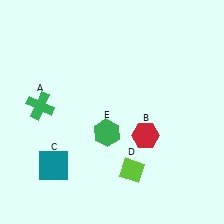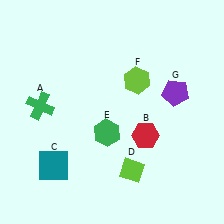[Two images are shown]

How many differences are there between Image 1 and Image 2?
There are 2 differences between the two images.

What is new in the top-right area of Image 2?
A lime hexagon (F) was added in the top-right area of Image 2.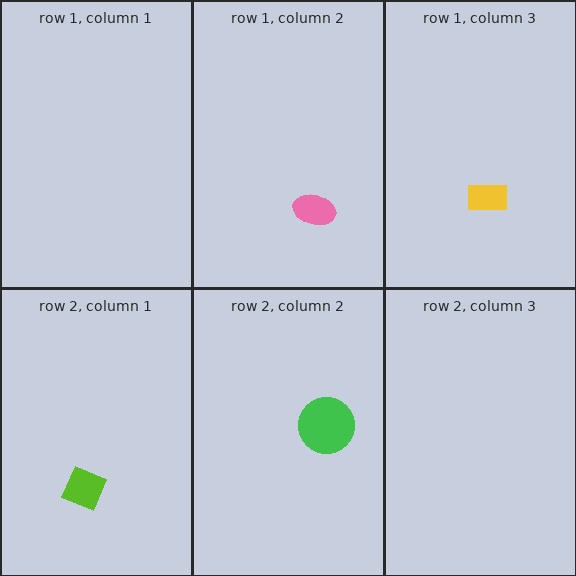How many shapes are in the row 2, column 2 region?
1.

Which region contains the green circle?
The row 2, column 2 region.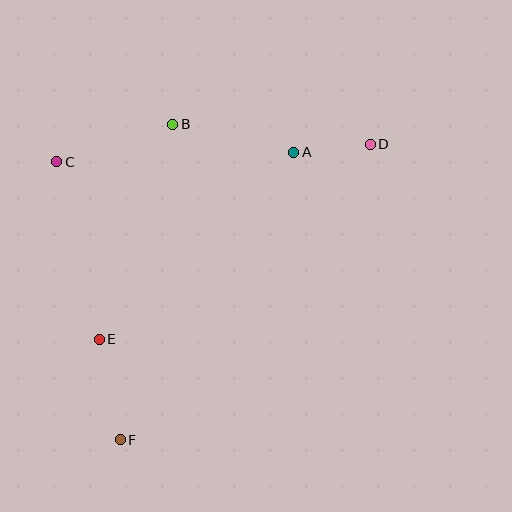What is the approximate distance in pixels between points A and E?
The distance between A and E is approximately 270 pixels.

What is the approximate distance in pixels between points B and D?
The distance between B and D is approximately 199 pixels.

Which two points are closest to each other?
Points A and D are closest to each other.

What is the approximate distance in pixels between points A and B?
The distance between A and B is approximately 124 pixels.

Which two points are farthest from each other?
Points D and F are farthest from each other.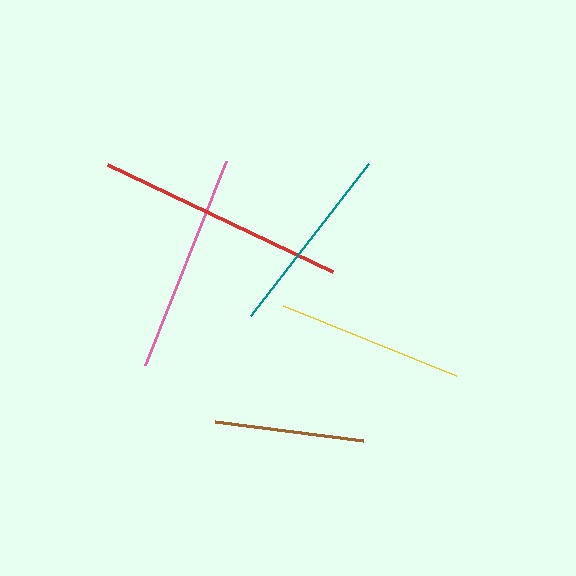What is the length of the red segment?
The red segment is approximately 249 pixels long.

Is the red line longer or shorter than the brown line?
The red line is longer than the brown line.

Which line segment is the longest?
The red line is the longest at approximately 249 pixels.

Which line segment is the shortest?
The brown line is the shortest at approximately 149 pixels.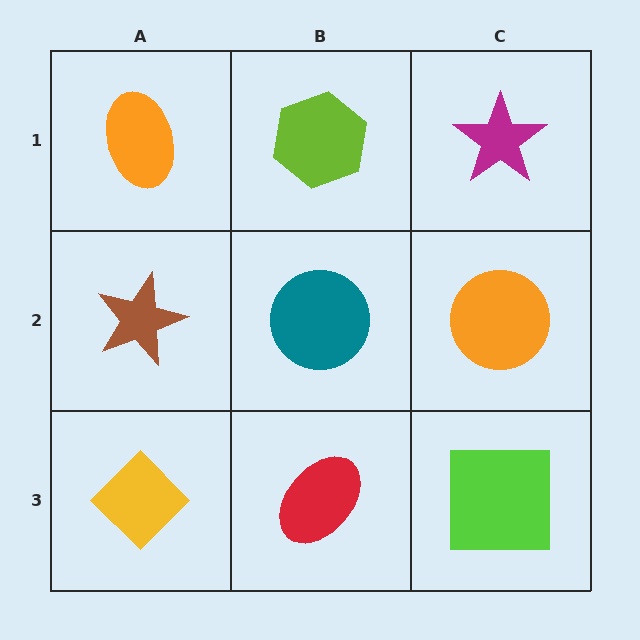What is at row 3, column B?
A red ellipse.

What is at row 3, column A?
A yellow diamond.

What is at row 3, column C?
A lime square.